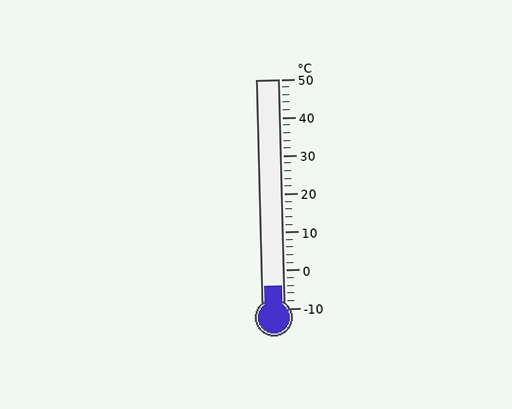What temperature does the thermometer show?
The thermometer shows approximately -4°C.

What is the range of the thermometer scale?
The thermometer scale ranges from -10°C to 50°C.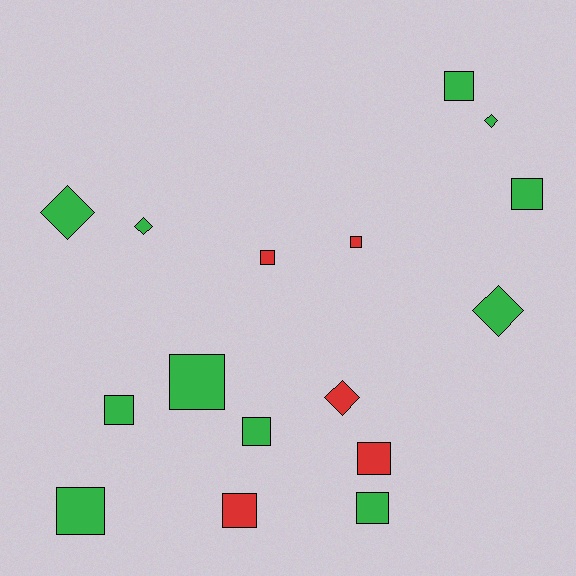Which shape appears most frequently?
Square, with 11 objects.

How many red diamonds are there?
There is 1 red diamond.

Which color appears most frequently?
Green, with 11 objects.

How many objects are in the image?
There are 16 objects.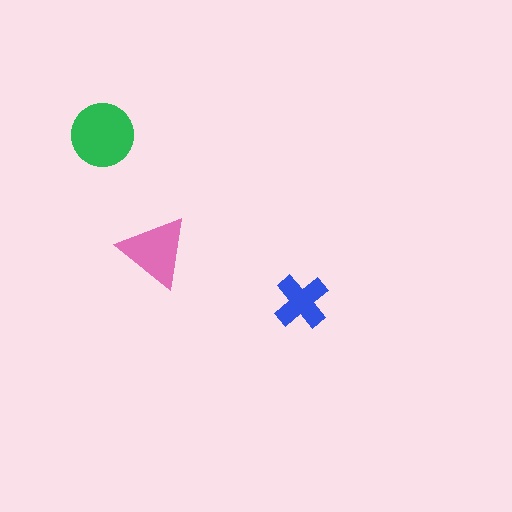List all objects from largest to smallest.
The green circle, the pink triangle, the blue cross.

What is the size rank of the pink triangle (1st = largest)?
2nd.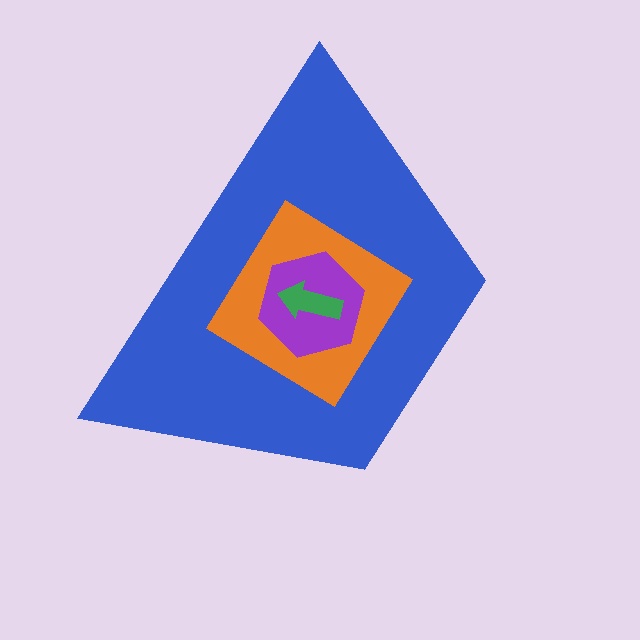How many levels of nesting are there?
4.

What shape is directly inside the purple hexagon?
The green arrow.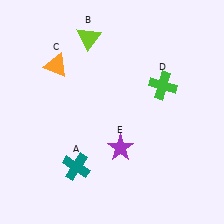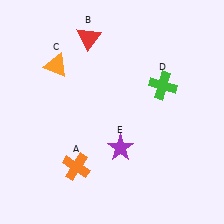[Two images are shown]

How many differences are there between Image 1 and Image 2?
There are 2 differences between the two images.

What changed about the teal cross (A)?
In Image 1, A is teal. In Image 2, it changed to orange.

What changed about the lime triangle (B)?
In Image 1, B is lime. In Image 2, it changed to red.